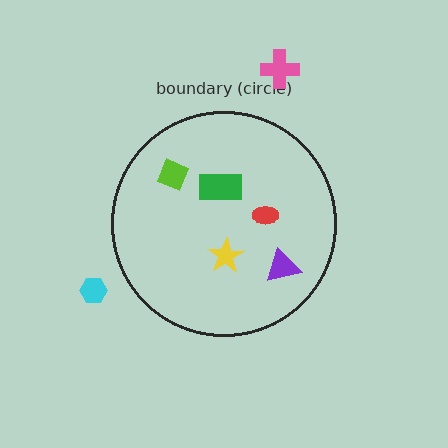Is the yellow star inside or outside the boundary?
Inside.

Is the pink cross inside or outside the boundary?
Outside.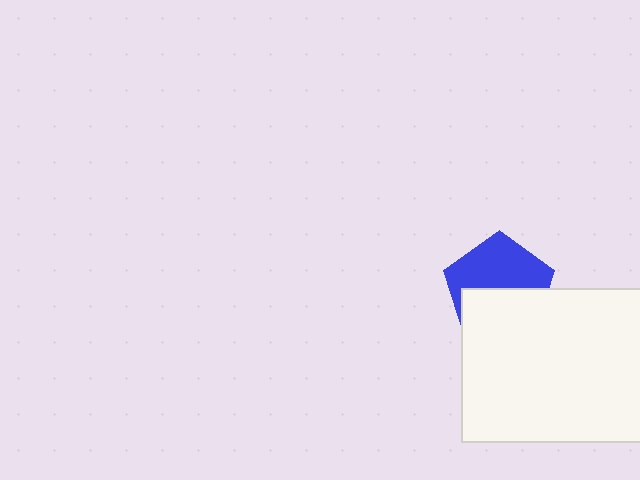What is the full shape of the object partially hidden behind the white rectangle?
The partially hidden object is a blue pentagon.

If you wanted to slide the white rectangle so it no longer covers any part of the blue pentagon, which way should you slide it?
Slide it down — that is the most direct way to separate the two shapes.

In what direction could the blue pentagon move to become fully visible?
The blue pentagon could move up. That would shift it out from behind the white rectangle entirely.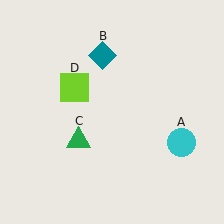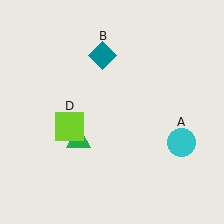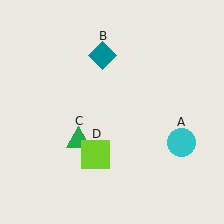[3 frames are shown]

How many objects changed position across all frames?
1 object changed position: lime square (object D).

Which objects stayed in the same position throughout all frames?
Cyan circle (object A) and teal diamond (object B) and green triangle (object C) remained stationary.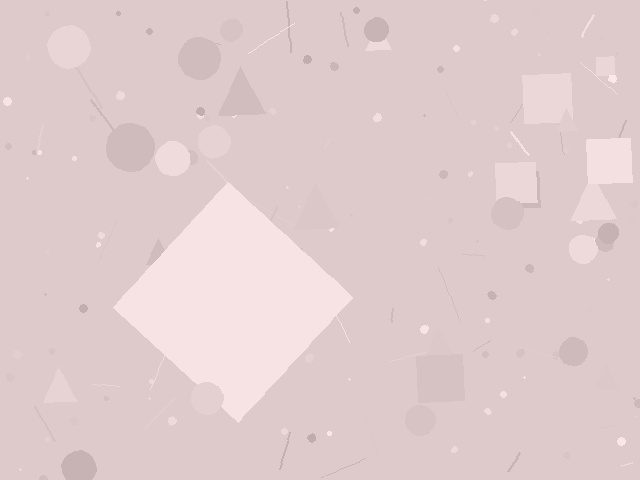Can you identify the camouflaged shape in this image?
The camouflaged shape is a diamond.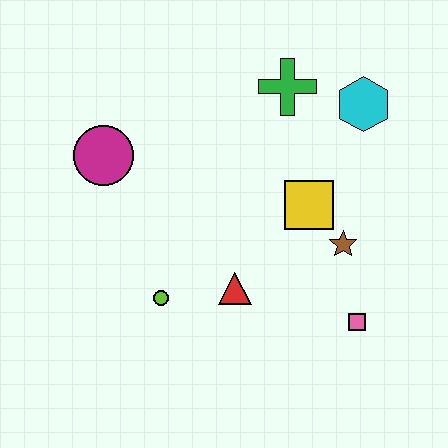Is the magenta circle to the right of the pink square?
No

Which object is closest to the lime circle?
The red triangle is closest to the lime circle.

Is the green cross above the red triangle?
Yes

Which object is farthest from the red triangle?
The cyan hexagon is farthest from the red triangle.